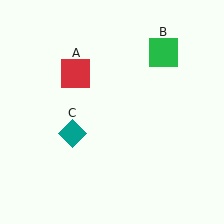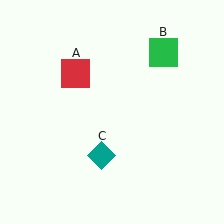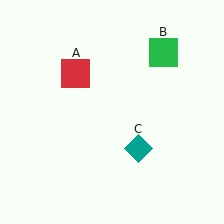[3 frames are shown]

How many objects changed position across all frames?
1 object changed position: teal diamond (object C).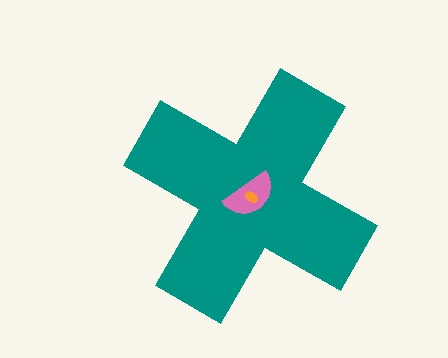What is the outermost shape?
The teal cross.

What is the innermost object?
The orange ellipse.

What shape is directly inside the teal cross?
The pink semicircle.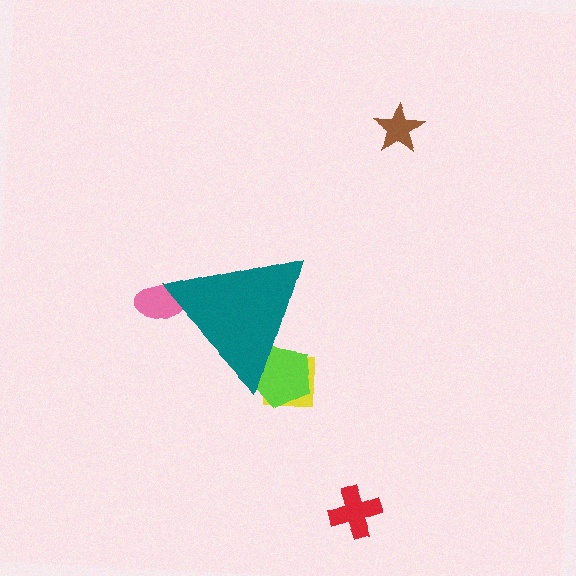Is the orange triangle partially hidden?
Yes, the orange triangle is partially hidden behind the teal triangle.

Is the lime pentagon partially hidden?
Yes, the lime pentagon is partially hidden behind the teal triangle.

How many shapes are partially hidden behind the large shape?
4 shapes are partially hidden.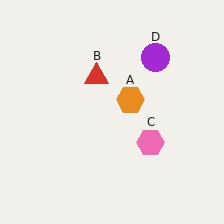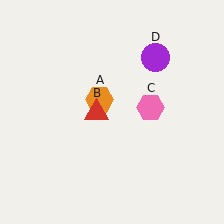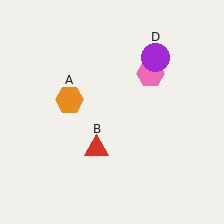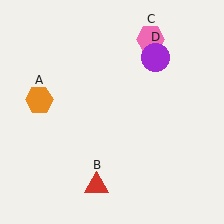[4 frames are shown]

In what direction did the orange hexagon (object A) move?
The orange hexagon (object A) moved left.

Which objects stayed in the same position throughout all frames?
Purple circle (object D) remained stationary.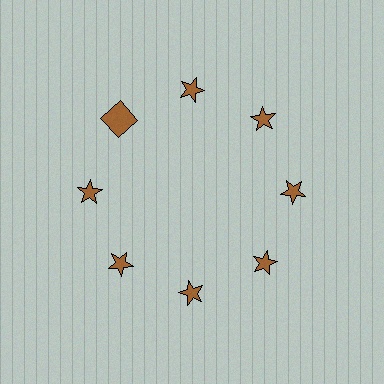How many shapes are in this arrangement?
There are 8 shapes arranged in a ring pattern.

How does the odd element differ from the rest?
It has a different shape: square instead of star.